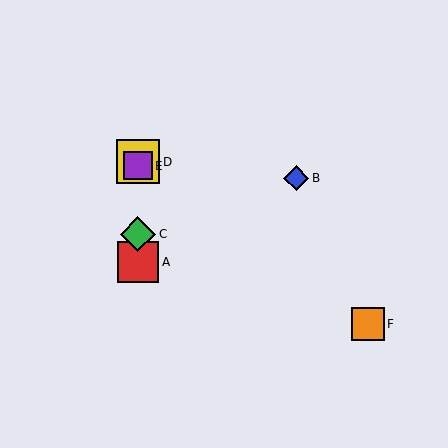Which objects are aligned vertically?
Objects A, C, D, E are aligned vertically.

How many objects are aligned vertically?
4 objects (A, C, D, E) are aligned vertically.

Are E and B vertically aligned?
No, E is at x≈138 and B is at x≈296.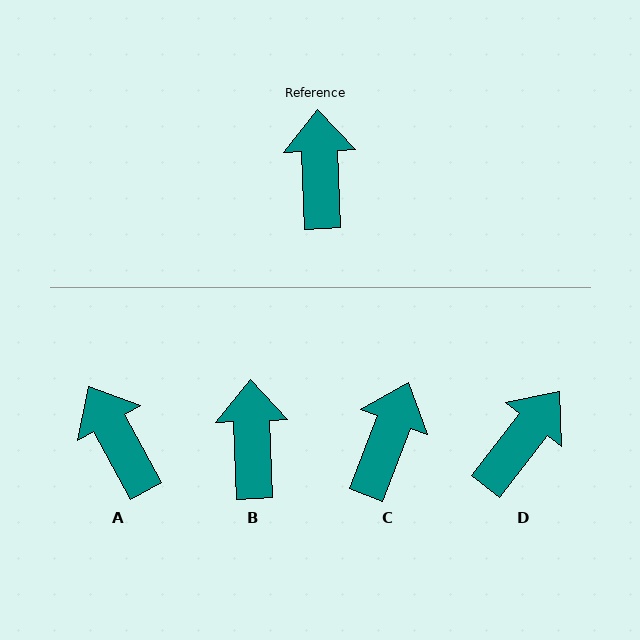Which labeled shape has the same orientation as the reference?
B.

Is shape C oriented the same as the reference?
No, it is off by about 23 degrees.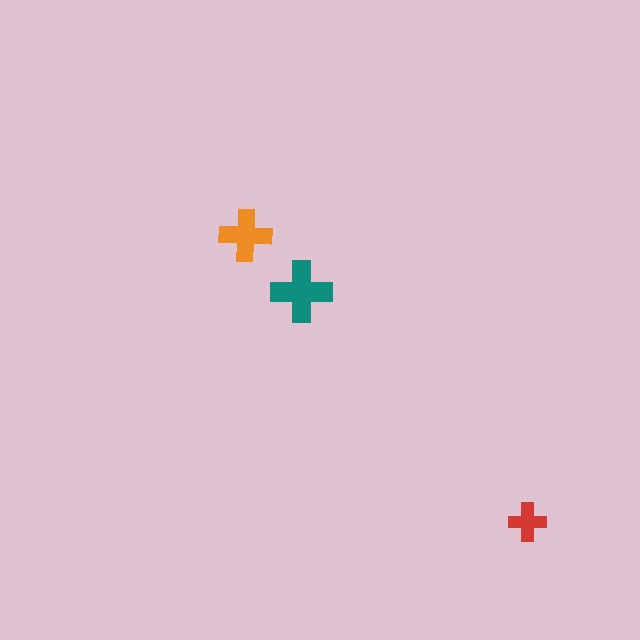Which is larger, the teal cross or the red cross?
The teal one.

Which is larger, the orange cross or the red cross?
The orange one.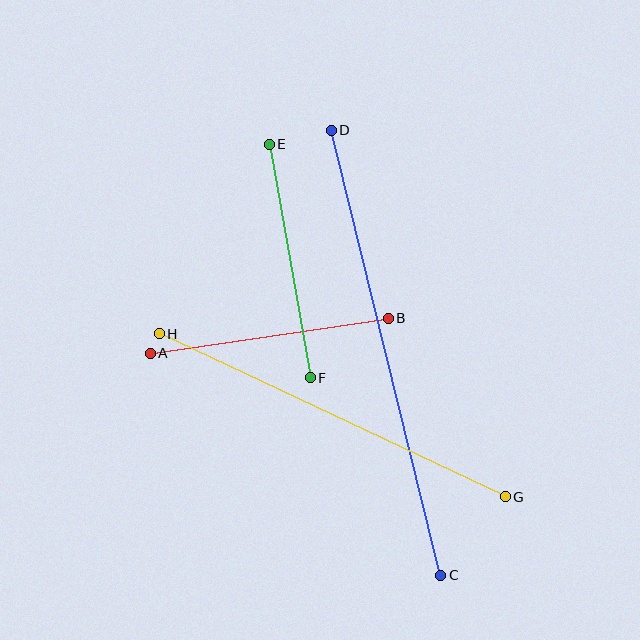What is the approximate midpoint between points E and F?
The midpoint is at approximately (290, 261) pixels.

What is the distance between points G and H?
The distance is approximately 383 pixels.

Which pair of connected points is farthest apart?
Points C and D are farthest apart.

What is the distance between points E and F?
The distance is approximately 237 pixels.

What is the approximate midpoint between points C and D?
The midpoint is at approximately (386, 353) pixels.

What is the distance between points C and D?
The distance is approximately 458 pixels.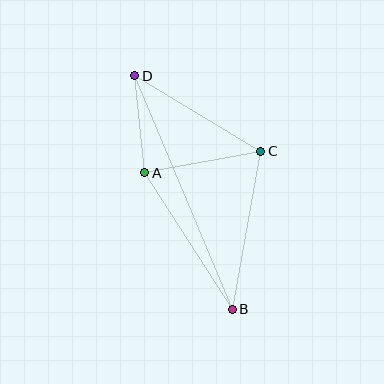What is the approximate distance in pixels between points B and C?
The distance between B and C is approximately 161 pixels.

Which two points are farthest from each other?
Points B and D are farthest from each other.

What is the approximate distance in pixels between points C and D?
The distance between C and D is approximately 146 pixels.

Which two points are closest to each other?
Points A and D are closest to each other.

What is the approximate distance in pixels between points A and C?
The distance between A and C is approximately 118 pixels.